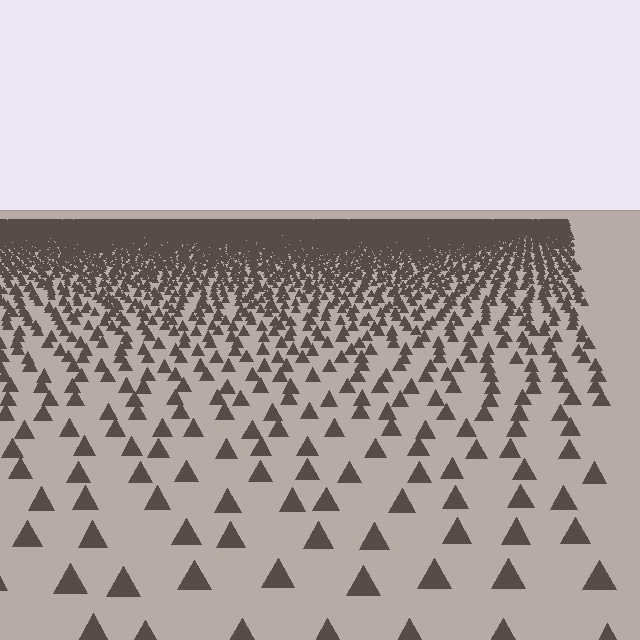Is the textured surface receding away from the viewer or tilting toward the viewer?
The surface is receding away from the viewer. Texture elements get smaller and denser toward the top.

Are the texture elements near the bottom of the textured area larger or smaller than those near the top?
Larger. Near the bottom, elements are closer to the viewer and appear at a bigger on-screen size.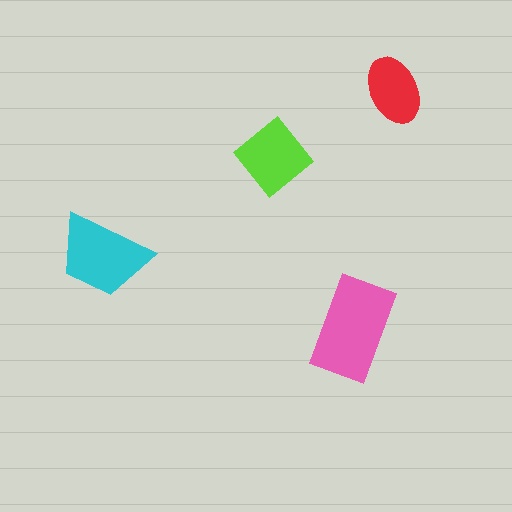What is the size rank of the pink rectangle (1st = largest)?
1st.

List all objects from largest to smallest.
The pink rectangle, the cyan trapezoid, the lime diamond, the red ellipse.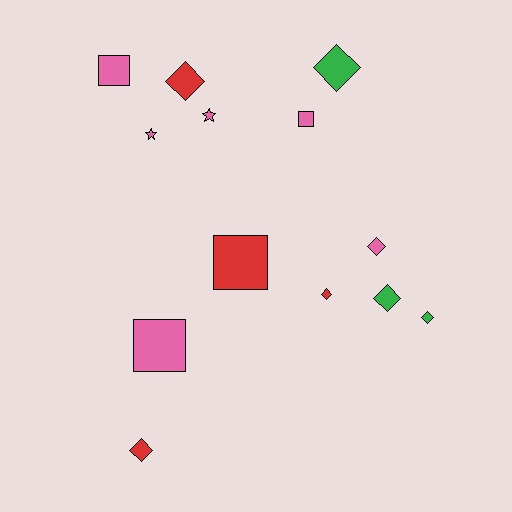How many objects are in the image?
There are 13 objects.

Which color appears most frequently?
Pink, with 6 objects.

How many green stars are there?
There are no green stars.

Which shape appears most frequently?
Diamond, with 7 objects.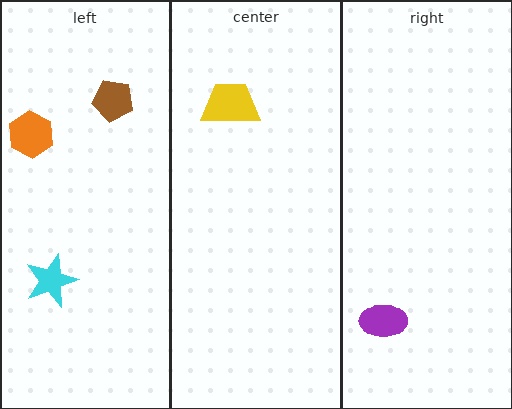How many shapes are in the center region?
1.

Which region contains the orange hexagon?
The left region.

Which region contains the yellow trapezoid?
The center region.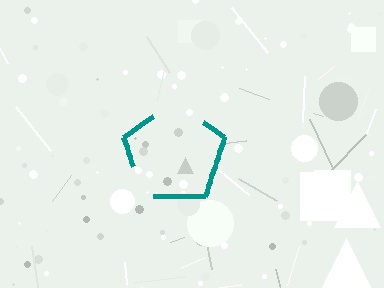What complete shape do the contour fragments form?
The contour fragments form a pentagon.